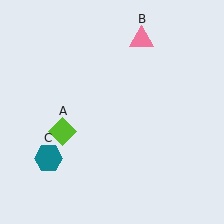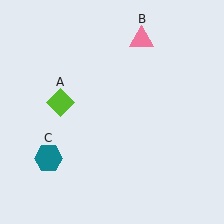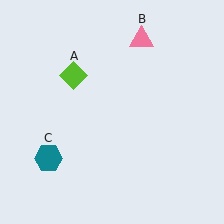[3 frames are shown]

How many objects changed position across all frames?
1 object changed position: lime diamond (object A).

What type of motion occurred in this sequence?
The lime diamond (object A) rotated clockwise around the center of the scene.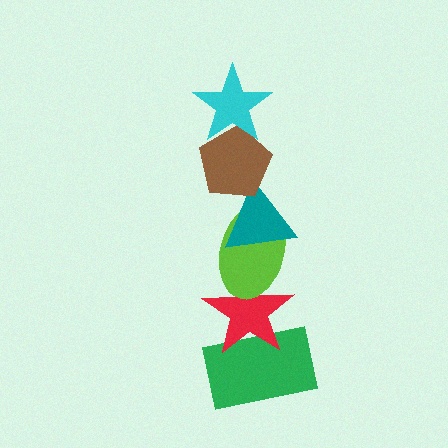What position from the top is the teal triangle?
The teal triangle is 3rd from the top.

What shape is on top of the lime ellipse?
The teal triangle is on top of the lime ellipse.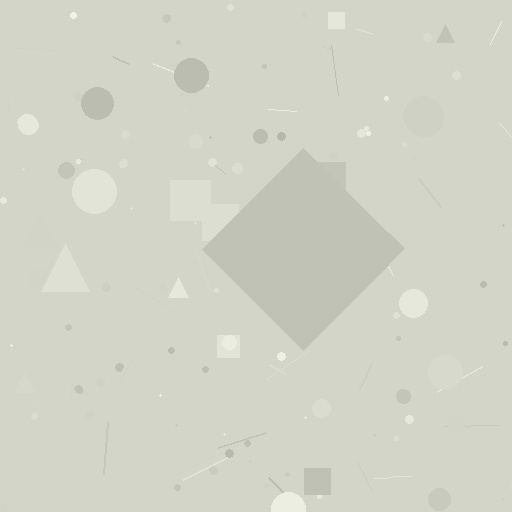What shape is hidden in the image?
A diamond is hidden in the image.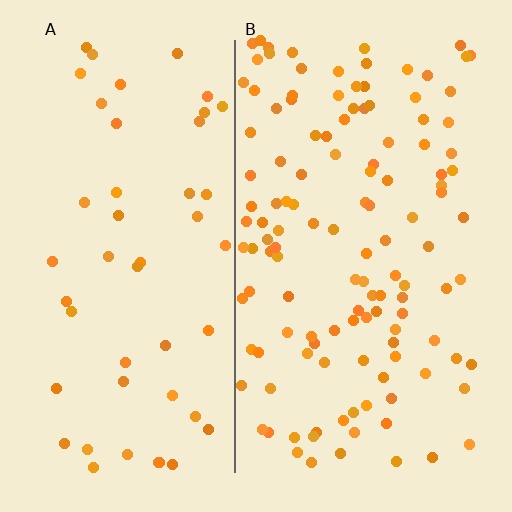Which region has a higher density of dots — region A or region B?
B (the right).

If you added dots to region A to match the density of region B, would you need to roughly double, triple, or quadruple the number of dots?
Approximately triple.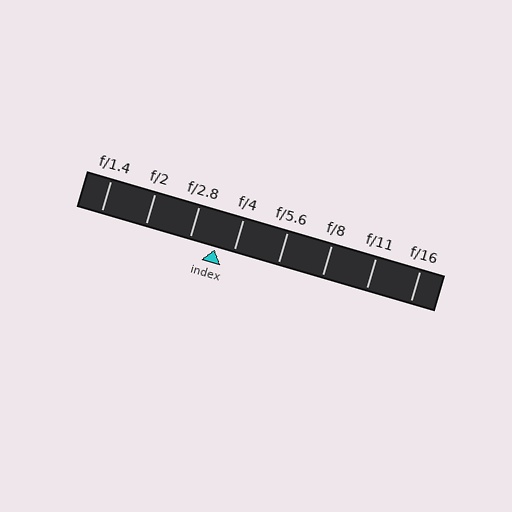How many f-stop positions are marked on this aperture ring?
There are 8 f-stop positions marked.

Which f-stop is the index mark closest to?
The index mark is closest to f/4.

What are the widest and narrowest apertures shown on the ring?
The widest aperture shown is f/1.4 and the narrowest is f/16.